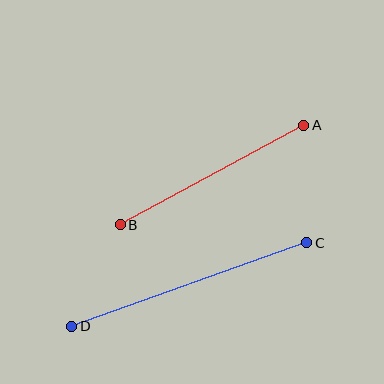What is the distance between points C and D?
The distance is approximately 249 pixels.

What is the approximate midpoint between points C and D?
The midpoint is at approximately (189, 284) pixels.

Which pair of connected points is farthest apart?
Points C and D are farthest apart.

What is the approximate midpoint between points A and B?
The midpoint is at approximately (212, 175) pixels.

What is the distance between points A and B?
The distance is approximately 209 pixels.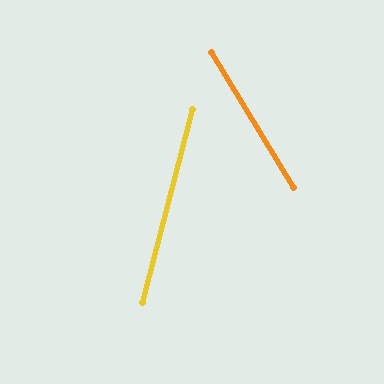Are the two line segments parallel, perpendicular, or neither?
Neither parallel nor perpendicular — they differ by about 46°.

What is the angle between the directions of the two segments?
Approximately 46 degrees.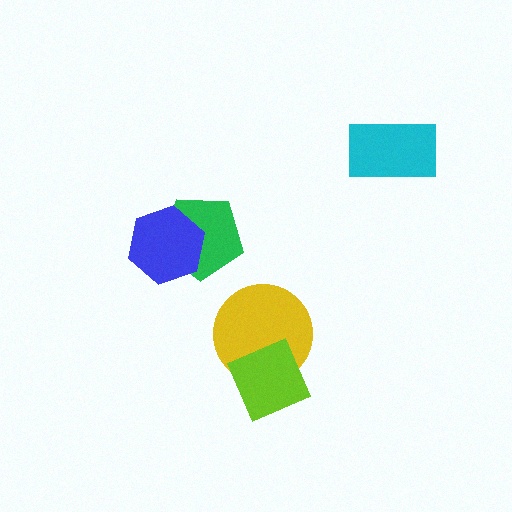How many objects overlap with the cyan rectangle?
0 objects overlap with the cyan rectangle.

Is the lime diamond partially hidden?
No, no other shape covers it.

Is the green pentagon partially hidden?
Yes, it is partially covered by another shape.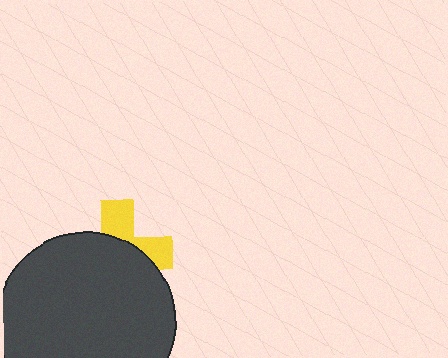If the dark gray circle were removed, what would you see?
You would see the complete yellow cross.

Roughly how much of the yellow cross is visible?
A small part of it is visible (roughly 36%).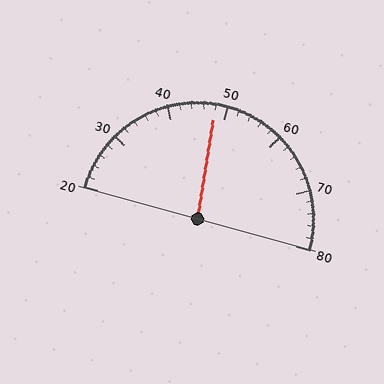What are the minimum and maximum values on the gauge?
The gauge ranges from 20 to 80.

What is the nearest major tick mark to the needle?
The nearest major tick mark is 50.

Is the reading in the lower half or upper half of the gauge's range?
The reading is in the lower half of the range (20 to 80).